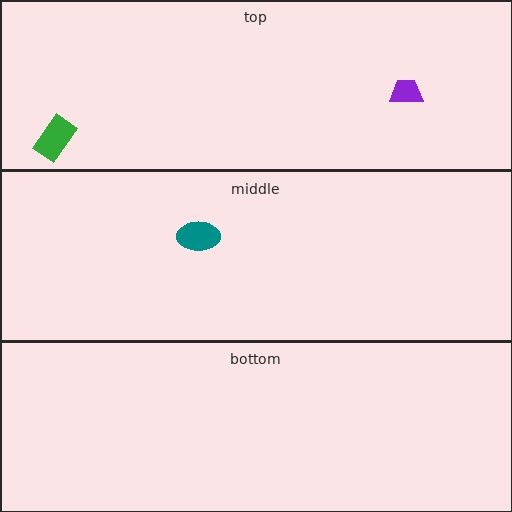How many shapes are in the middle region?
1.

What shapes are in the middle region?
The teal ellipse.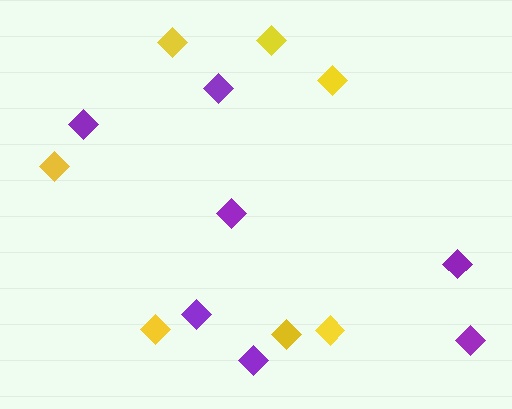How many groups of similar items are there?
There are 2 groups: one group of yellow diamonds (7) and one group of purple diamonds (7).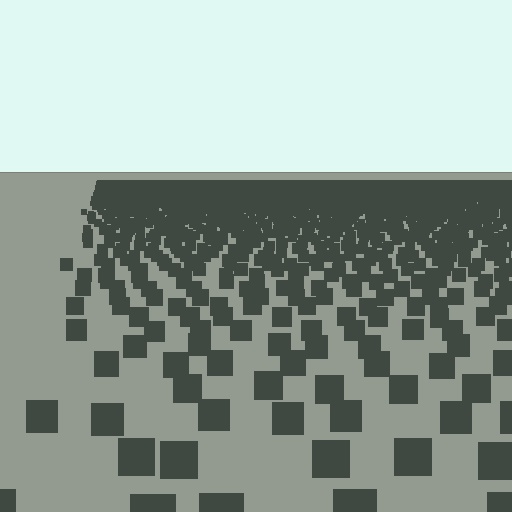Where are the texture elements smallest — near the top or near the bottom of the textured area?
Near the top.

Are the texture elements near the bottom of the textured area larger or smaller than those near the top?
Larger. Near the bottom, elements are closer to the viewer and appear at a bigger on-screen size.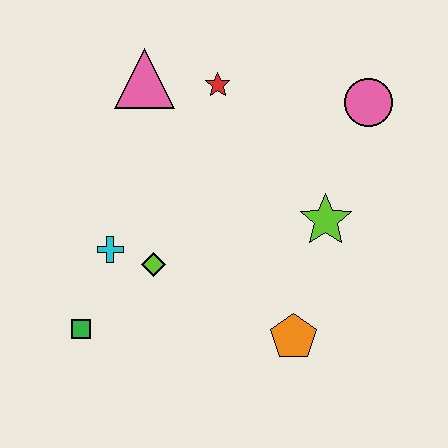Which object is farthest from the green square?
The pink circle is farthest from the green square.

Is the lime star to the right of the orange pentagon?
Yes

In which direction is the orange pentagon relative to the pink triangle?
The orange pentagon is below the pink triangle.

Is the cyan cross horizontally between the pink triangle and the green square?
Yes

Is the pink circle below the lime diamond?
No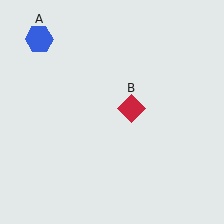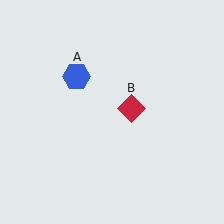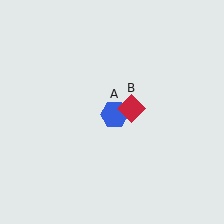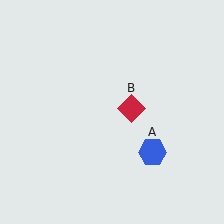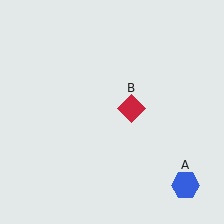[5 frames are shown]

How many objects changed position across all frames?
1 object changed position: blue hexagon (object A).